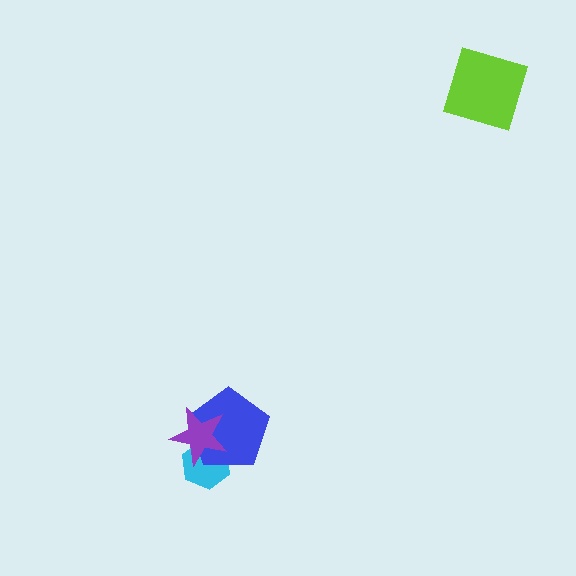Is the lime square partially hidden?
No, no other shape covers it.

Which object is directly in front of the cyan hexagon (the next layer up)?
The blue pentagon is directly in front of the cyan hexagon.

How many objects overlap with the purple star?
2 objects overlap with the purple star.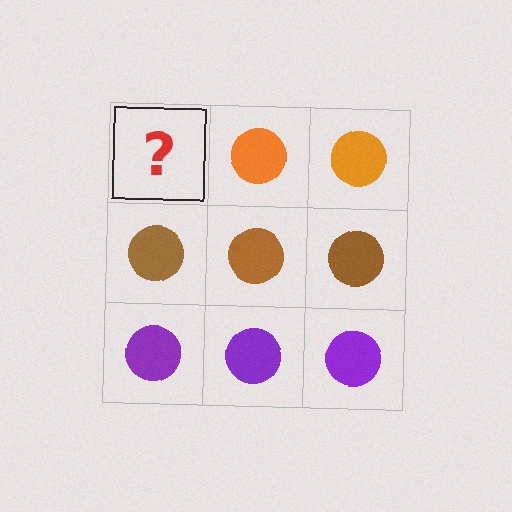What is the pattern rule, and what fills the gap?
The rule is that each row has a consistent color. The gap should be filled with an orange circle.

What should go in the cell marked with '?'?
The missing cell should contain an orange circle.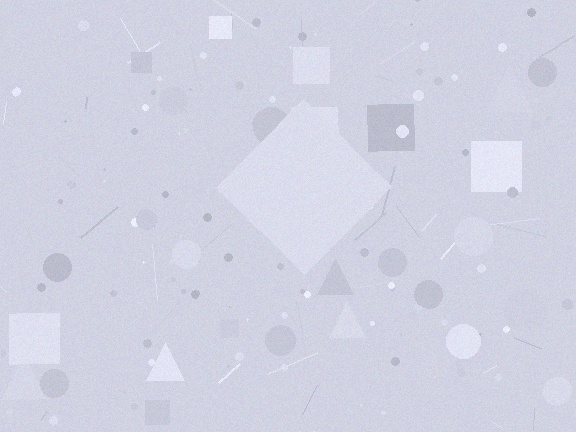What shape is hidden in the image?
A diamond is hidden in the image.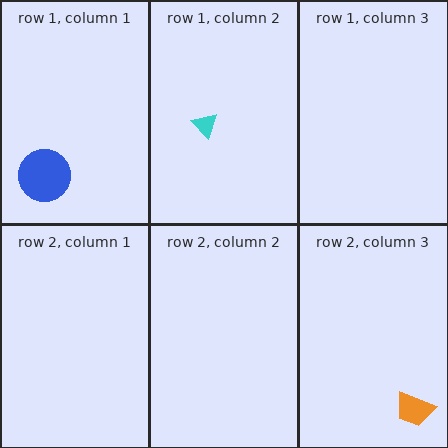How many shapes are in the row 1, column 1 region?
1.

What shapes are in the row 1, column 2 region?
The cyan triangle.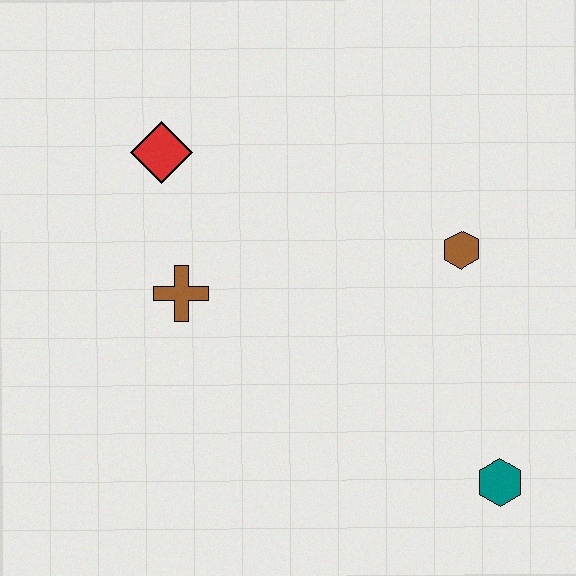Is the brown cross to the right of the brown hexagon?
No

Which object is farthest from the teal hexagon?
The red diamond is farthest from the teal hexagon.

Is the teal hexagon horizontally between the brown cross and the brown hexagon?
No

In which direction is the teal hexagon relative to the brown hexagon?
The teal hexagon is below the brown hexagon.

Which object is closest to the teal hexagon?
The brown hexagon is closest to the teal hexagon.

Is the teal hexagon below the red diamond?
Yes